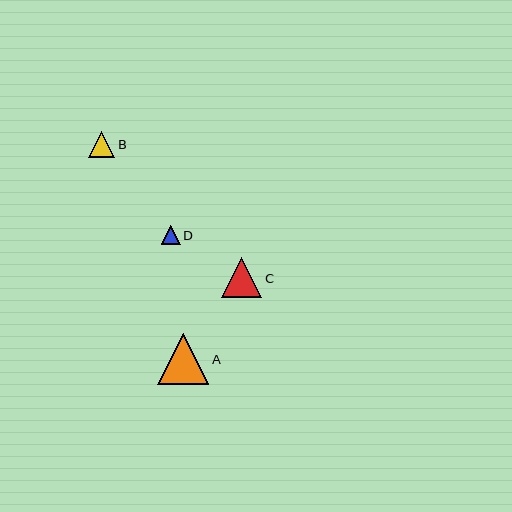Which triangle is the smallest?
Triangle D is the smallest with a size of approximately 19 pixels.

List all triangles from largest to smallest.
From largest to smallest: A, C, B, D.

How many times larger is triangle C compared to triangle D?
Triangle C is approximately 2.1 times the size of triangle D.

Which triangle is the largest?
Triangle A is the largest with a size of approximately 51 pixels.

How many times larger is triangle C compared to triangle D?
Triangle C is approximately 2.1 times the size of triangle D.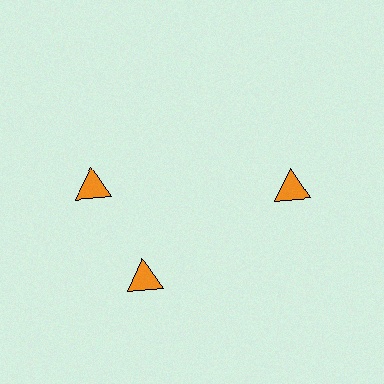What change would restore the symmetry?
The symmetry would be restored by rotating it back into even spacing with its neighbors so that all 3 triangles sit at equal angles and equal distance from the center.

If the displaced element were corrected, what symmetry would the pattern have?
It would have 3-fold rotational symmetry — the pattern would map onto itself every 120 degrees.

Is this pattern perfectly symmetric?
No. The 3 orange triangles are arranged in a ring, but one element near the 11 o'clock position is rotated out of alignment along the ring, breaking the 3-fold rotational symmetry.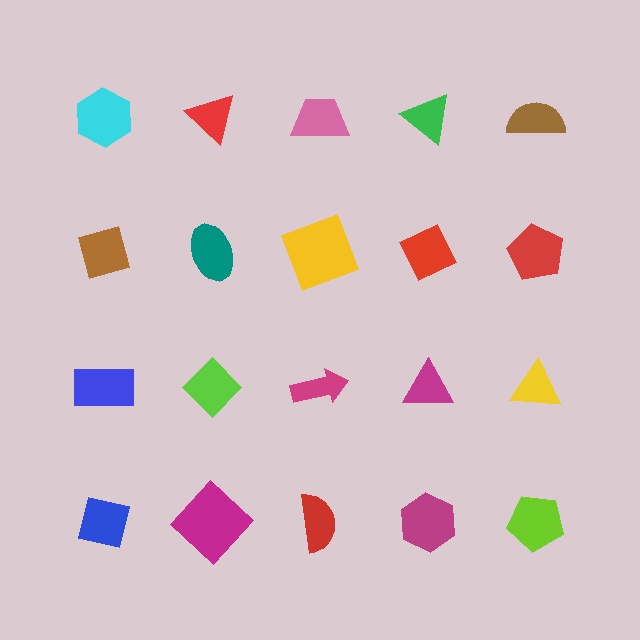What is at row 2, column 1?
A brown square.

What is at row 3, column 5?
A yellow triangle.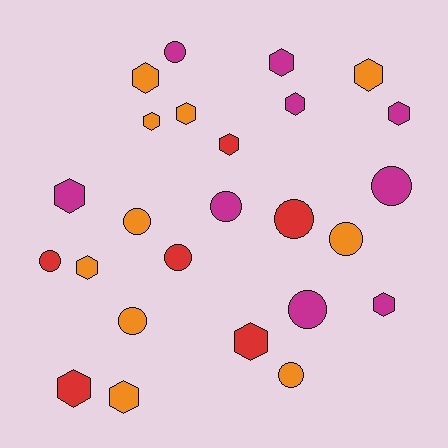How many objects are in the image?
There are 25 objects.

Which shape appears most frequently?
Hexagon, with 14 objects.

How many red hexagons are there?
There are 3 red hexagons.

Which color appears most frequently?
Orange, with 10 objects.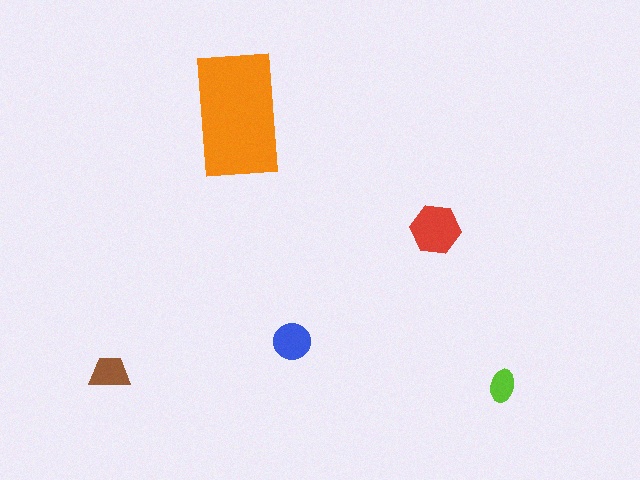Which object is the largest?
The orange rectangle.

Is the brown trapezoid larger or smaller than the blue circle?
Smaller.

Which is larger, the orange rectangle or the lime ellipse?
The orange rectangle.